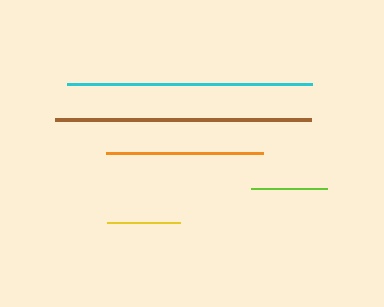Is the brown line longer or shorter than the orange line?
The brown line is longer than the orange line.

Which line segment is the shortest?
The yellow line is the shortest at approximately 73 pixels.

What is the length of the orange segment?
The orange segment is approximately 157 pixels long.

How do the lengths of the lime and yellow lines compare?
The lime and yellow lines are approximately the same length.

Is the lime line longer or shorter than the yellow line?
The lime line is longer than the yellow line.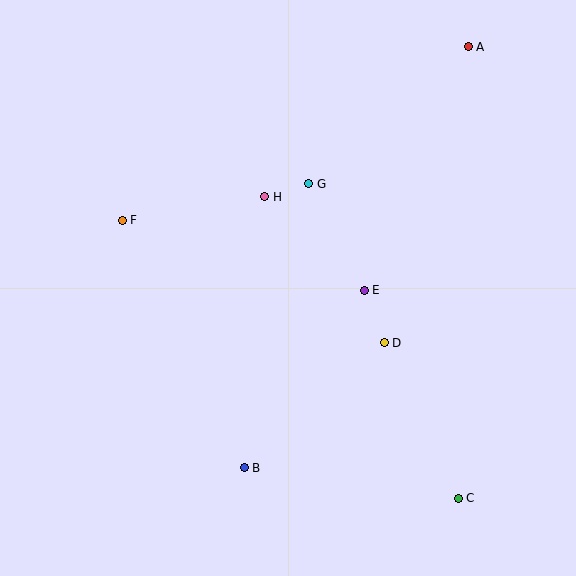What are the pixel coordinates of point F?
Point F is at (122, 220).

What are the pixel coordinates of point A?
Point A is at (468, 47).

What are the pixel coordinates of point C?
Point C is at (458, 498).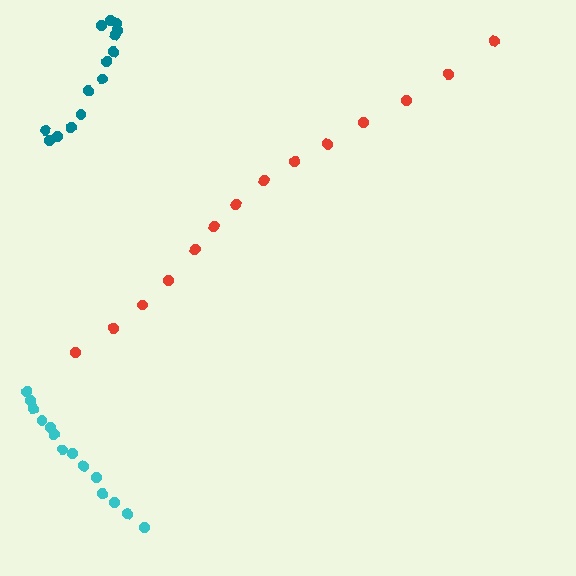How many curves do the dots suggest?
There are 3 distinct paths.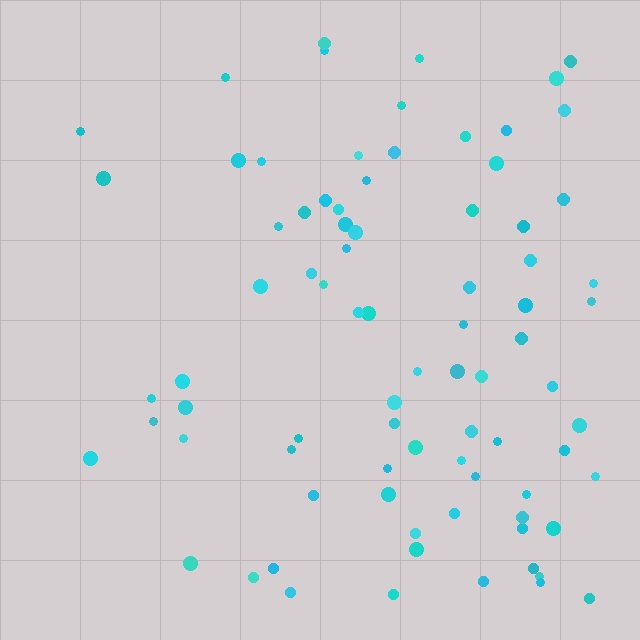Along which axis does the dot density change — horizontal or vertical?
Horizontal.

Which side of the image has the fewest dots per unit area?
The left.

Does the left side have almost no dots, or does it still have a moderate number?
Still a moderate number, just noticeably fewer than the right.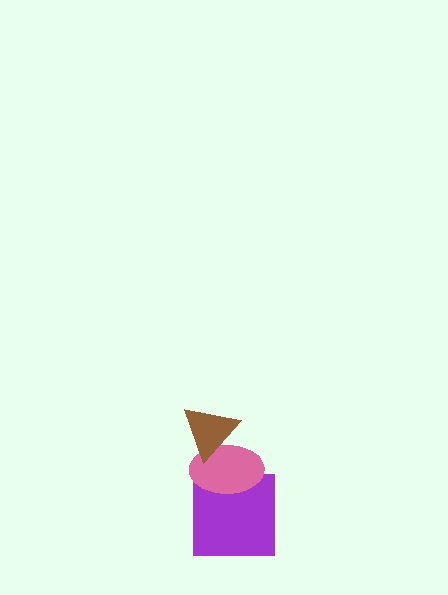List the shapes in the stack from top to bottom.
From top to bottom: the brown triangle, the pink ellipse, the purple square.